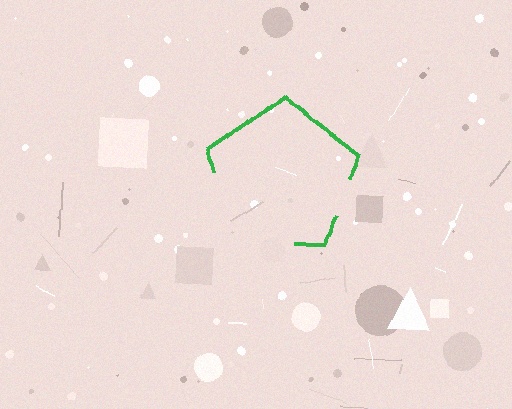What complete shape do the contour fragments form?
The contour fragments form a pentagon.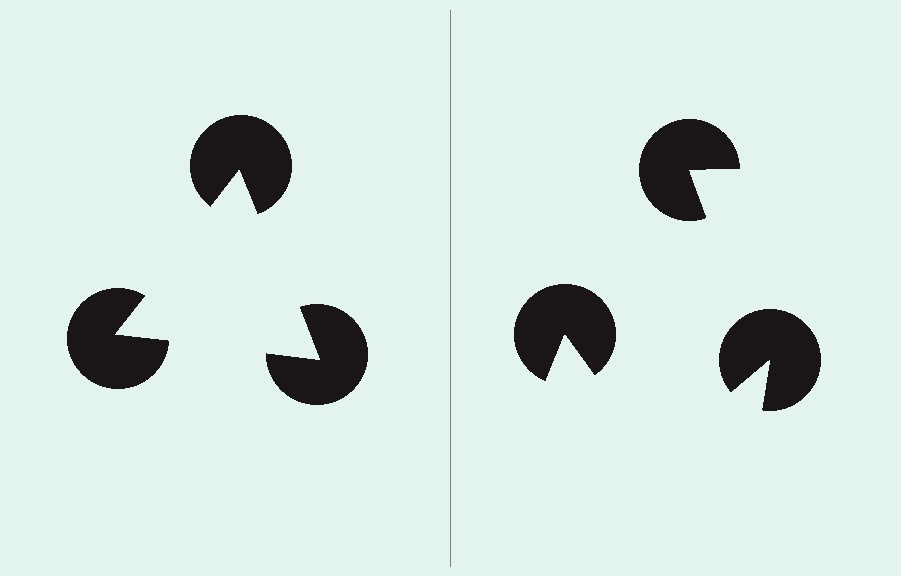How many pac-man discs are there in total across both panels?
6 — 3 on each side.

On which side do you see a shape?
An illusory triangle appears on the left side. On the right side the wedge cuts are rotated, so no coherent shape forms.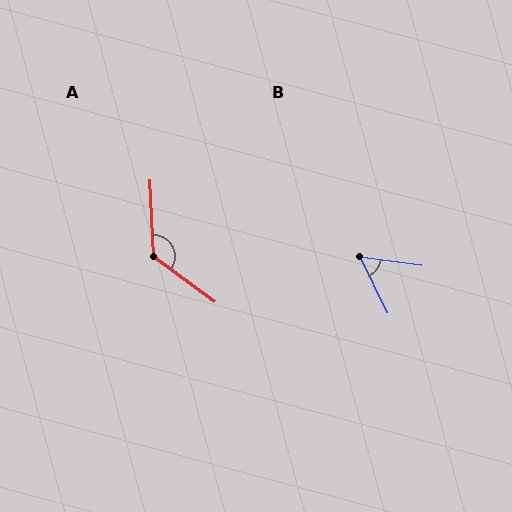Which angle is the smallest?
B, at approximately 56 degrees.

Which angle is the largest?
A, at approximately 130 degrees.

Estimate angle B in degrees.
Approximately 56 degrees.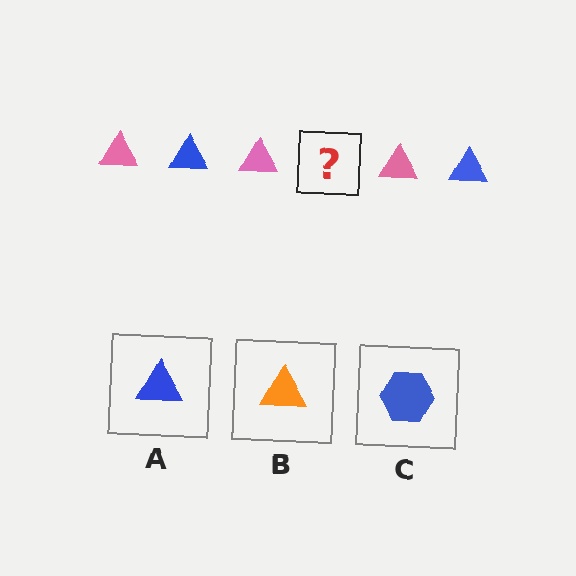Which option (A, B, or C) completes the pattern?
A.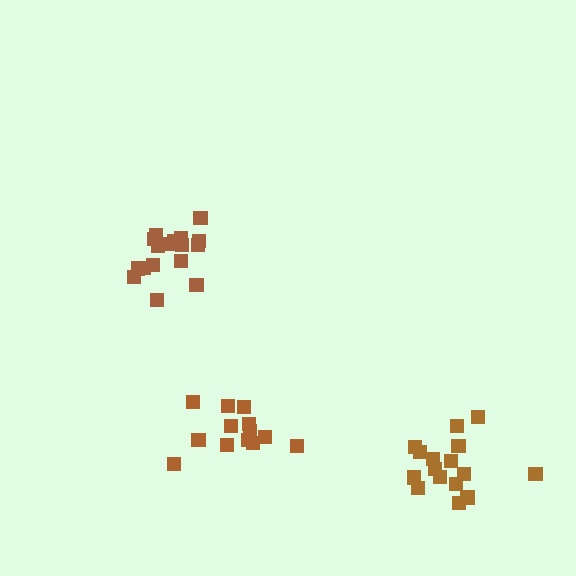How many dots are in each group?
Group 1: 13 dots, Group 2: 17 dots, Group 3: 16 dots (46 total).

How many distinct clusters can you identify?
There are 3 distinct clusters.